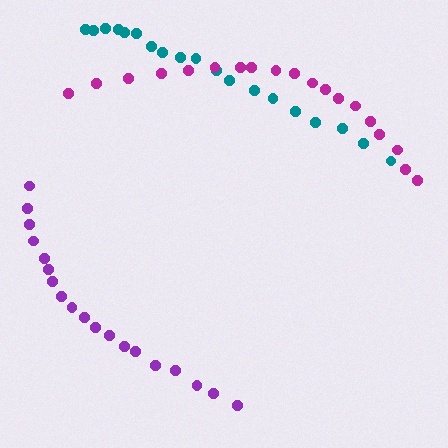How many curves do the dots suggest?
There are 3 distinct paths.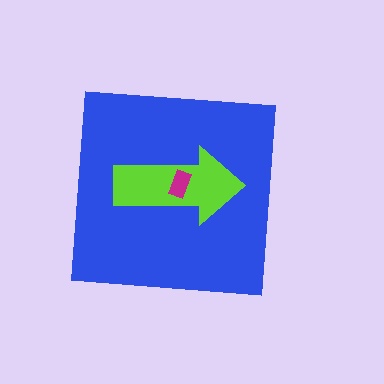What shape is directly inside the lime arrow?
The magenta rectangle.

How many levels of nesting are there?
3.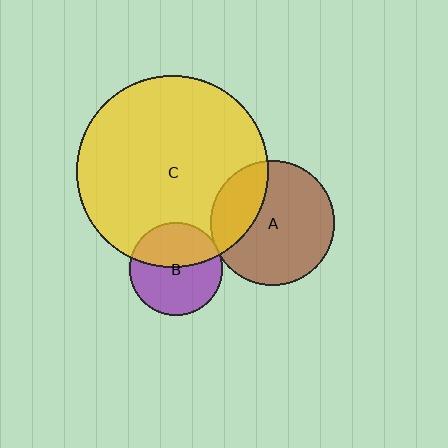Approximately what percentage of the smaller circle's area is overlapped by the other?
Approximately 5%.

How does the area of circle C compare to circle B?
Approximately 4.3 times.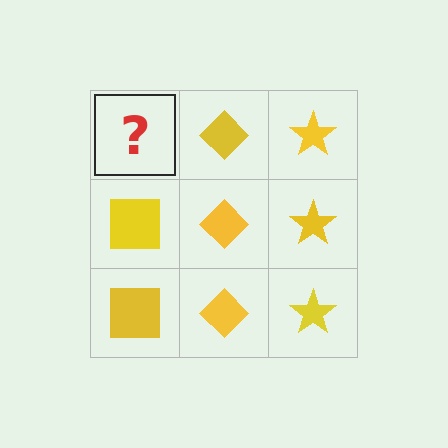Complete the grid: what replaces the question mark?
The question mark should be replaced with a yellow square.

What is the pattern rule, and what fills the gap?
The rule is that each column has a consistent shape. The gap should be filled with a yellow square.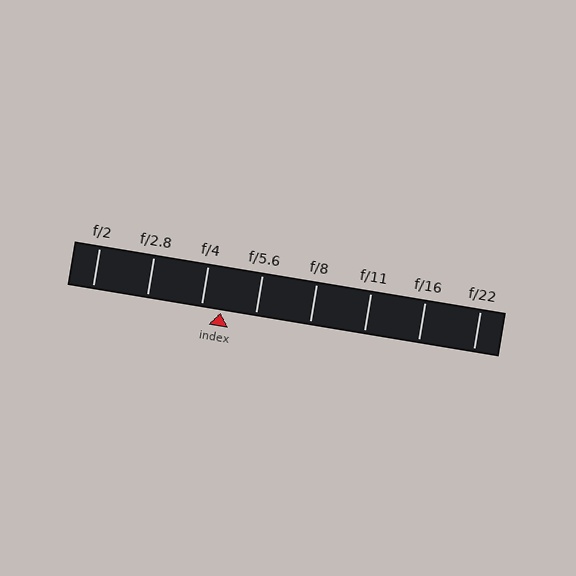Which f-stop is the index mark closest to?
The index mark is closest to f/4.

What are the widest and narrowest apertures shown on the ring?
The widest aperture shown is f/2 and the narrowest is f/22.